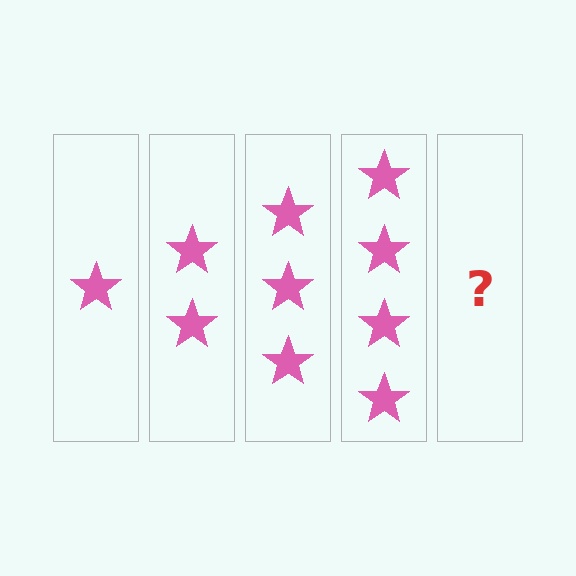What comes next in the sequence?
The next element should be 5 stars.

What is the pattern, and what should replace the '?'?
The pattern is that each step adds one more star. The '?' should be 5 stars.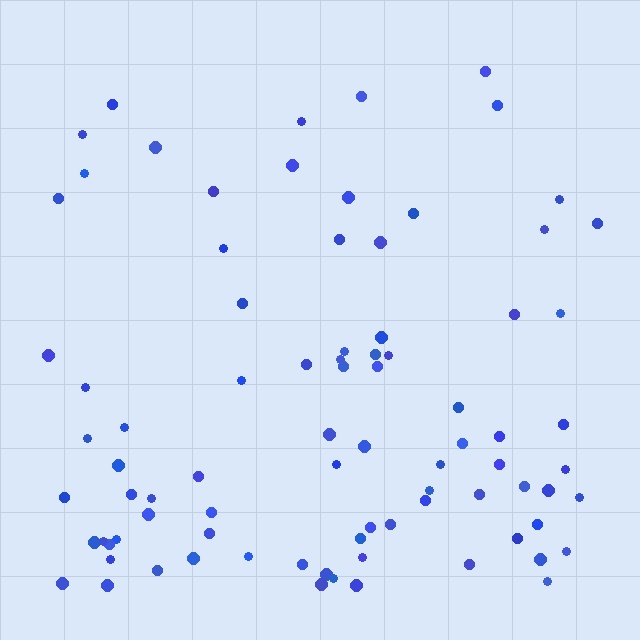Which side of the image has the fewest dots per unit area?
The top.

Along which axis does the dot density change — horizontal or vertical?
Vertical.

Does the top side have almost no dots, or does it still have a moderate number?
Still a moderate number, just noticeably fewer than the bottom.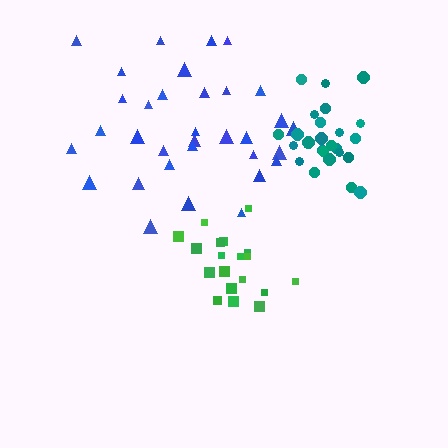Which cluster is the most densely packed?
Teal.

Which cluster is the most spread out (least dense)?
Blue.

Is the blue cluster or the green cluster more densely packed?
Green.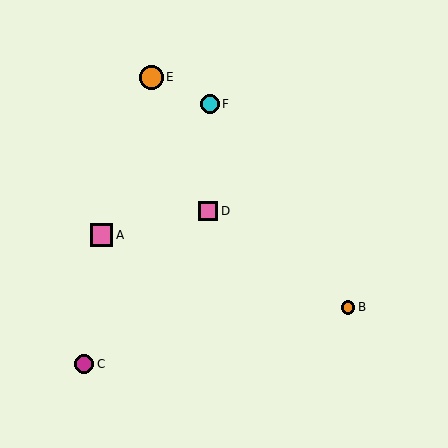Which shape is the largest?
The orange circle (labeled E) is the largest.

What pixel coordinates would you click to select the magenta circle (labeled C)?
Click at (84, 364) to select the magenta circle C.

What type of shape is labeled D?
Shape D is a pink square.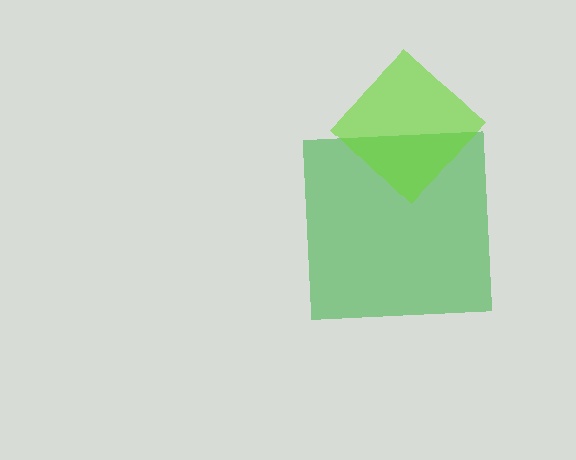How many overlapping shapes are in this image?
There are 2 overlapping shapes in the image.